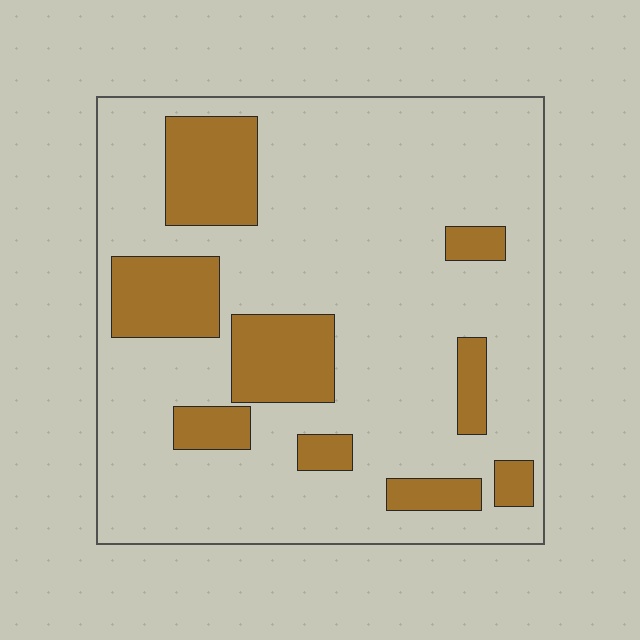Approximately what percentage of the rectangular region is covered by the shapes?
Approximately 20%.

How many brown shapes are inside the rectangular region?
9.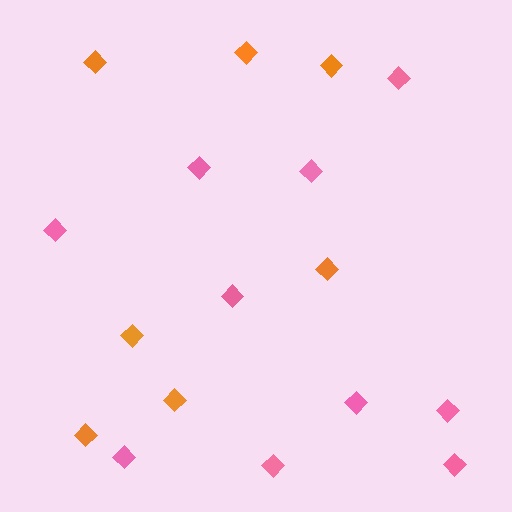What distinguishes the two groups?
There are 2 groups: one group of pink diamonds (10) and one group of orange diamonds (7).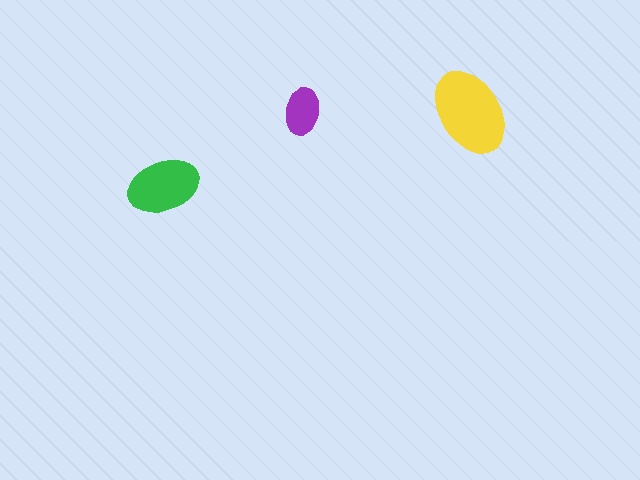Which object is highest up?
The purple ellipse is topmost.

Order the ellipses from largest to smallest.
the yellow one, the green one, the purple one.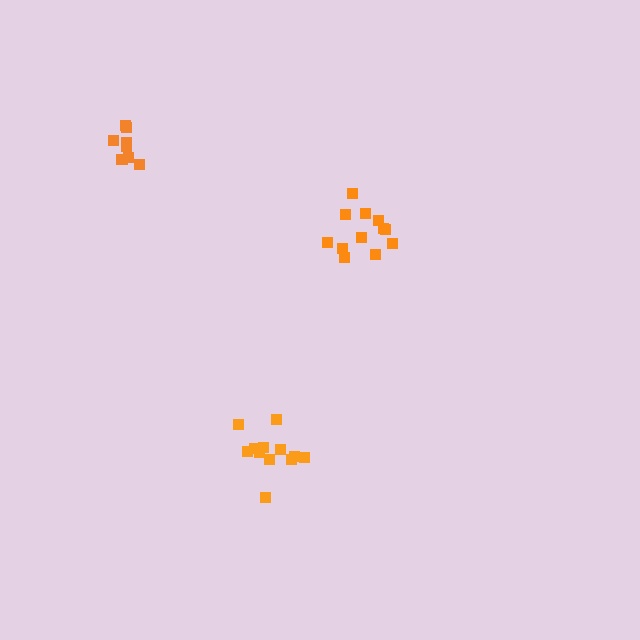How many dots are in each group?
Group 1: 12 dots, Group 2: 8 dots, Group 3: 12 dots (32 total).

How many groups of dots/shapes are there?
There are 3 groups.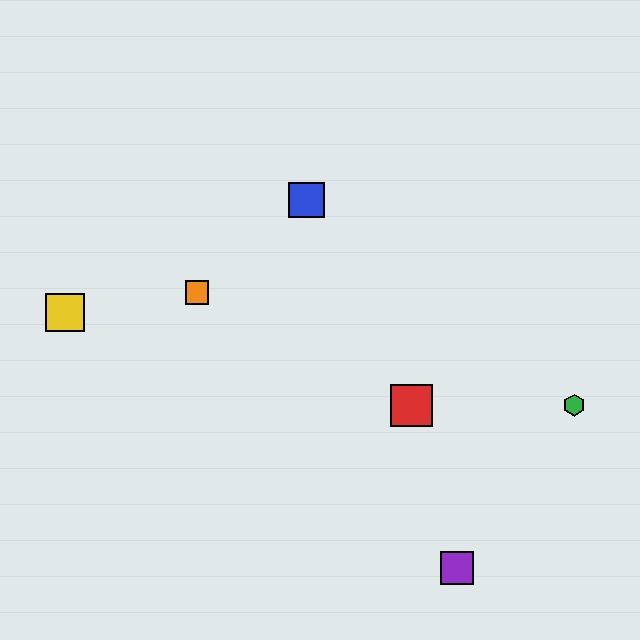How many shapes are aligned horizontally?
2 shapes (the red square, the green hexagon) are aligned horizontally.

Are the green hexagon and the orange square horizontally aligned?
No, the green hexagon is at y≈405 and the orange square is at y≈293.